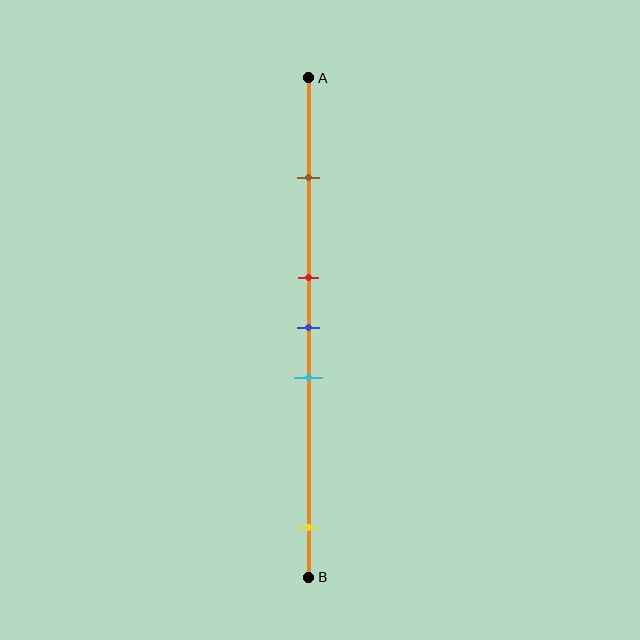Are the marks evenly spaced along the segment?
No, the marks are not evenly spaced.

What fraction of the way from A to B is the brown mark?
The brown mark is approximately 20% (0.2) of the way from A to B.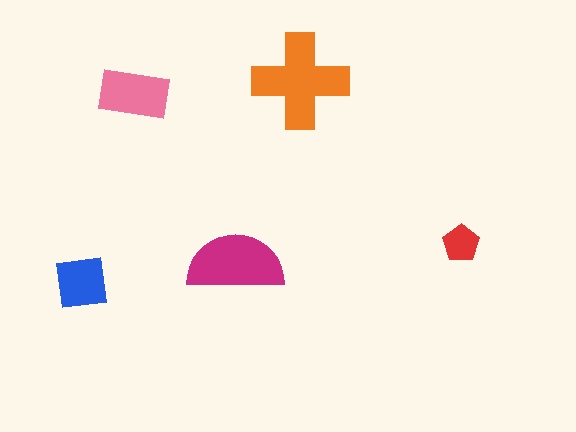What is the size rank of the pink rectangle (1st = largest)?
3rd.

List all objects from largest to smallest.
The orange cross, the magenta semicircle, the pink rectangle, the blue square, the red pentagon.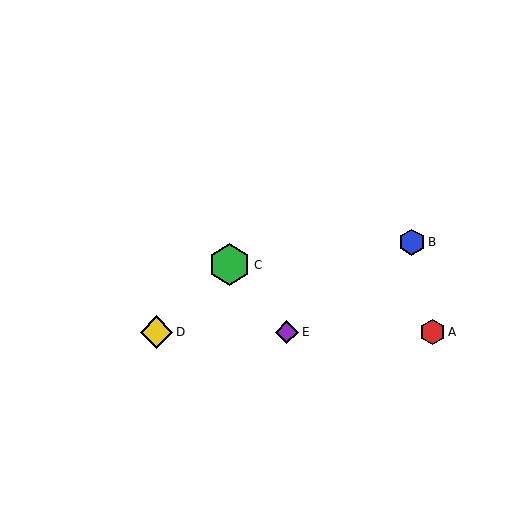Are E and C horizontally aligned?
No, E is at y≈332 and C is at y≈265.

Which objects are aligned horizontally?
Objects A, D, E are aligned horizontally.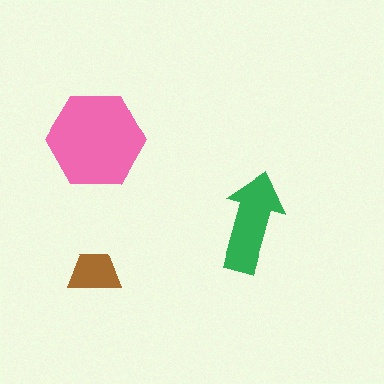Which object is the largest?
The pink hexagon.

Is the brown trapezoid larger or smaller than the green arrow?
Smaller.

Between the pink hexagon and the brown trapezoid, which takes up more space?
The pink hexagon.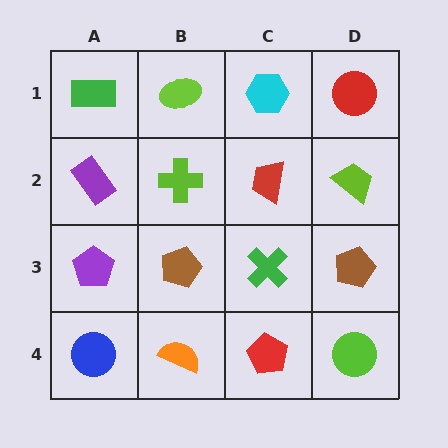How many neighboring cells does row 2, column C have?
4.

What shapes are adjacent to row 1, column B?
A lime cross (row 2, column B), a green rectangle (row 1, column A), a cyan hexagon (row 1, column C).